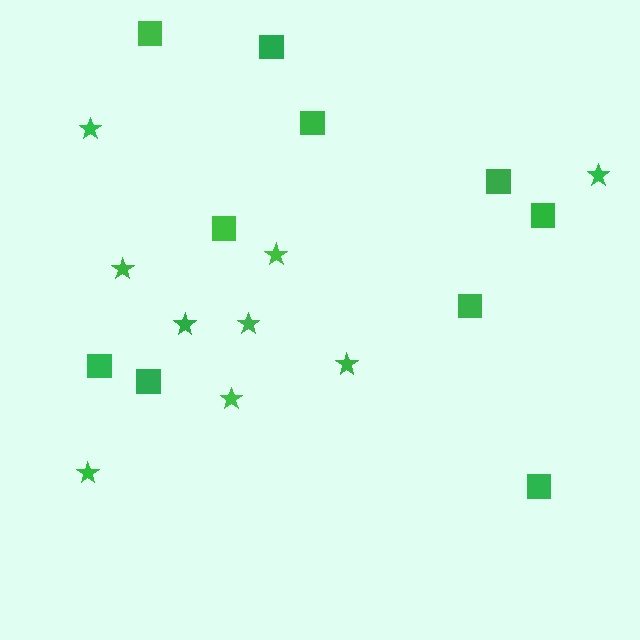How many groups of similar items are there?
There are 2 groups: one group of squares (10) and one group of stars (9).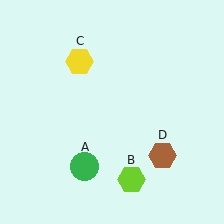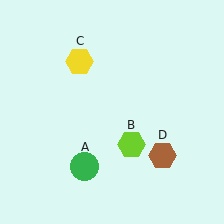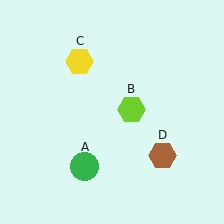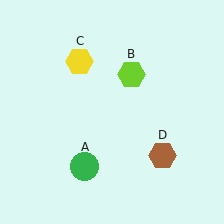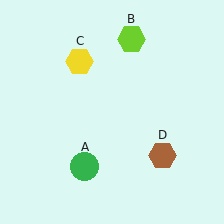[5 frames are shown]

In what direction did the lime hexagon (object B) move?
The lime hexagon (object B) moved up.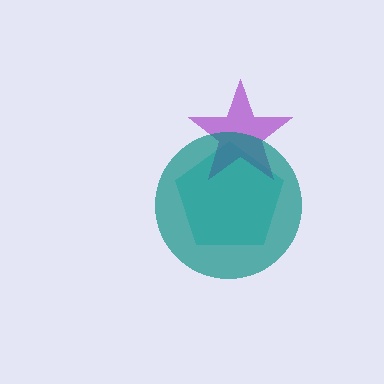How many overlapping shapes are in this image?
There are 3 overlapping shapes in the image.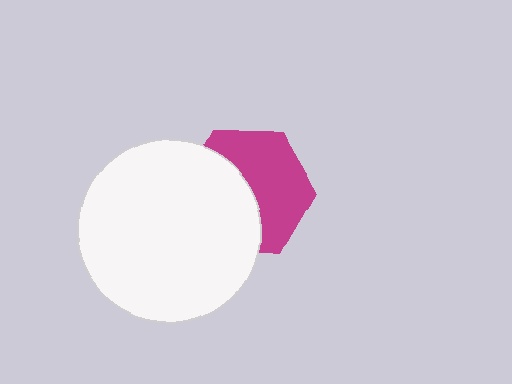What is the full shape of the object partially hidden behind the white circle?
The partially hidden object is a magenta hexagon.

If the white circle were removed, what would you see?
You would see the complete magenta hexagon.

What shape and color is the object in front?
The object in front is a white circle.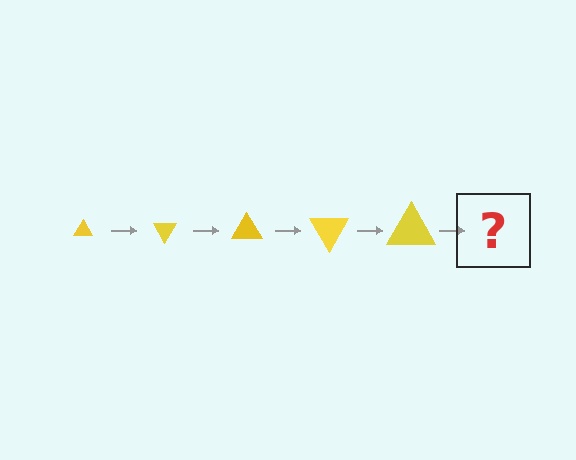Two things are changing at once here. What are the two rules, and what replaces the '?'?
The two rules are that the triangle grows larger each step and it rotates 60 degrees each step. The '?' should be a triangle, larger than the previous one and rotated 300 degrees from the start.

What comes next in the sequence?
The next element should be a triangle, larger than the previous one and rotated 300 degrees from the start.